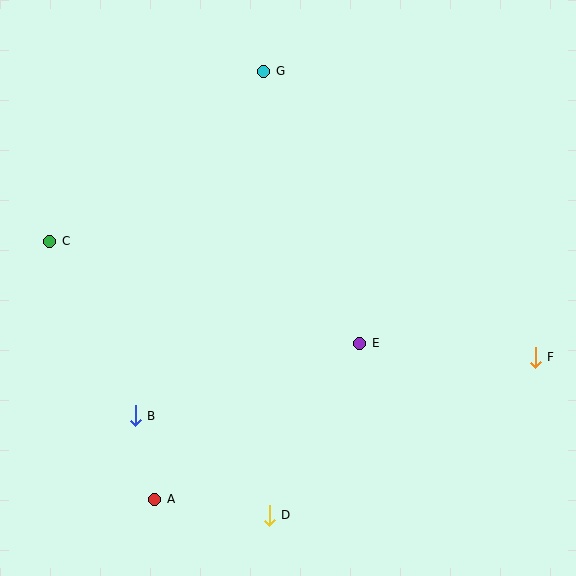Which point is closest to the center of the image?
Point E at (360, 343) is closest to the center.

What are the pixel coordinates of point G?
Point G is at (263, 71).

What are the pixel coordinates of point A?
Point A is at (155, 499).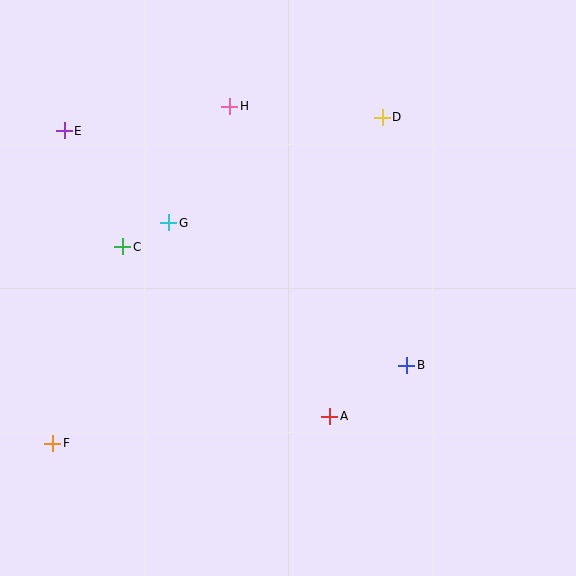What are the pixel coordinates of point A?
Point A is at (330, 416).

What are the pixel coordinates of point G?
Point G is at (169, 223).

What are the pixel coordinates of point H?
Point H is at (230, 106).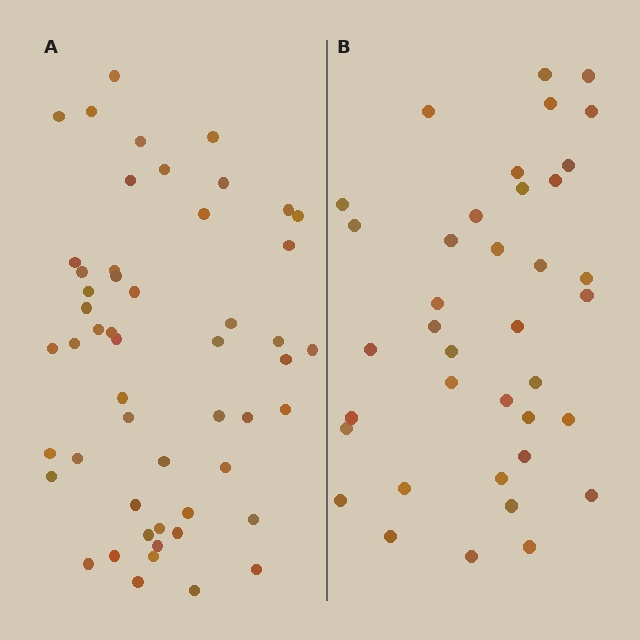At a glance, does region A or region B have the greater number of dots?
Region A (the left region) has more dots.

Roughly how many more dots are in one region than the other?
Region A has approximately 15 more dots than region B.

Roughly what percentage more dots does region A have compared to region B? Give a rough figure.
About 35% more.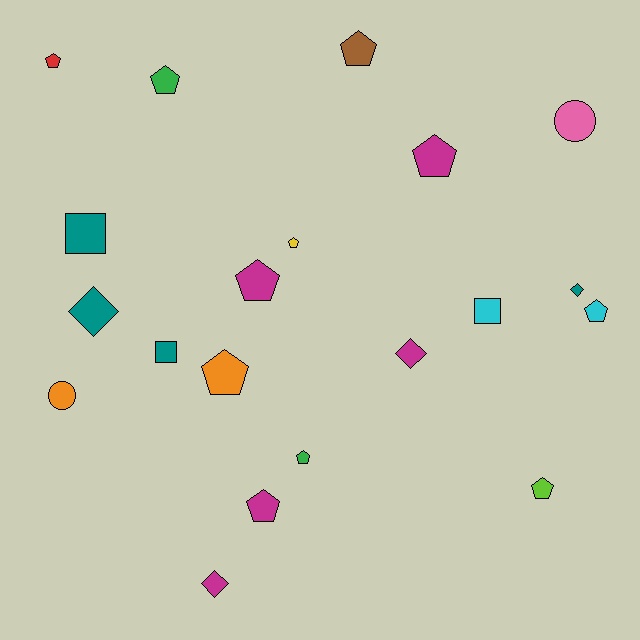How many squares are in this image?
There are 3 squares.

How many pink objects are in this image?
There is 1 pink object.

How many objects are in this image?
There are 20 objects.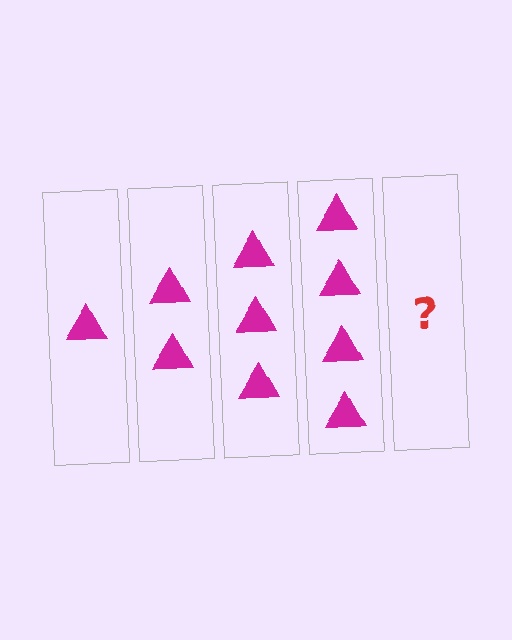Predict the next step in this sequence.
The next step is 5 triangles.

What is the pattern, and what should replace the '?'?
The pattern is that each step adds one more triangle. The '?' should be 5 triangles.